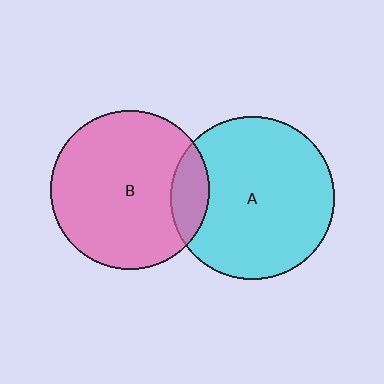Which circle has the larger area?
Circle A (cyan).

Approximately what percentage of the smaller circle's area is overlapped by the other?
Approximately 15%.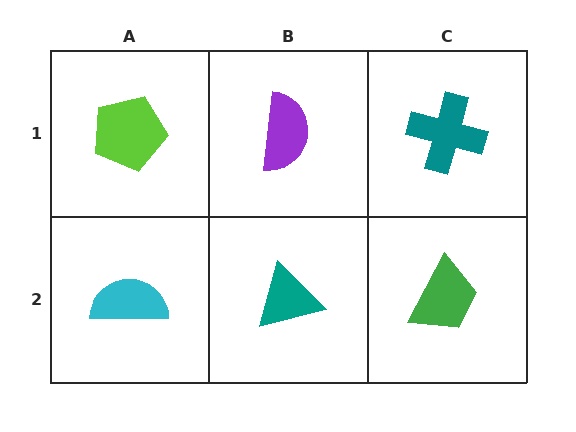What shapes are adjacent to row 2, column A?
A lime pentagon (row 1, column A), a teal triangle (row 2, column B).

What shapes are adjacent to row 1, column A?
A cyan semicircle (row 2, column A), a purple semicircle (row 1, column B).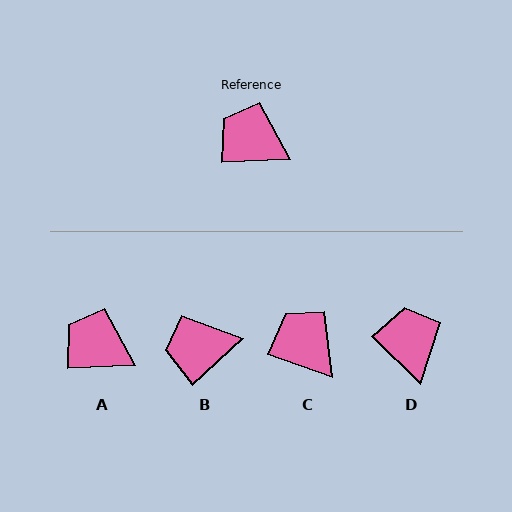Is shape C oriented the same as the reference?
No, it is off by about 21 degrees.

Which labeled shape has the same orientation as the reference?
A.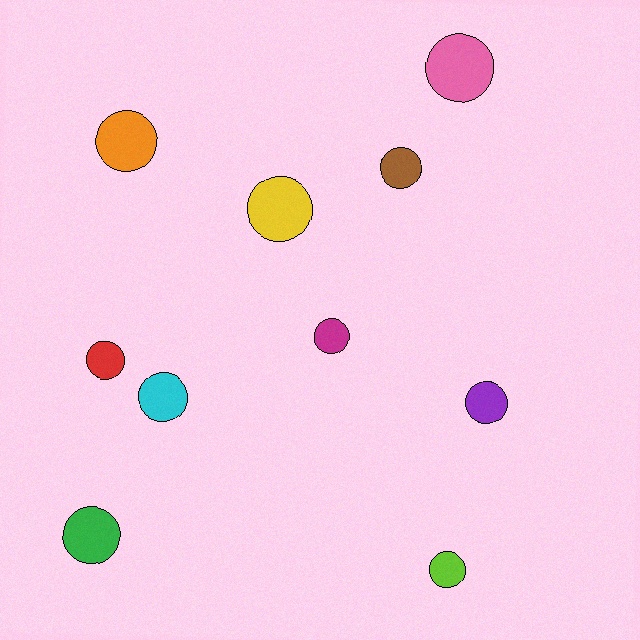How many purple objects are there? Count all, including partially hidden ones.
There is 1 purple object.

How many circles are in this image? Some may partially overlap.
There are 10 circles.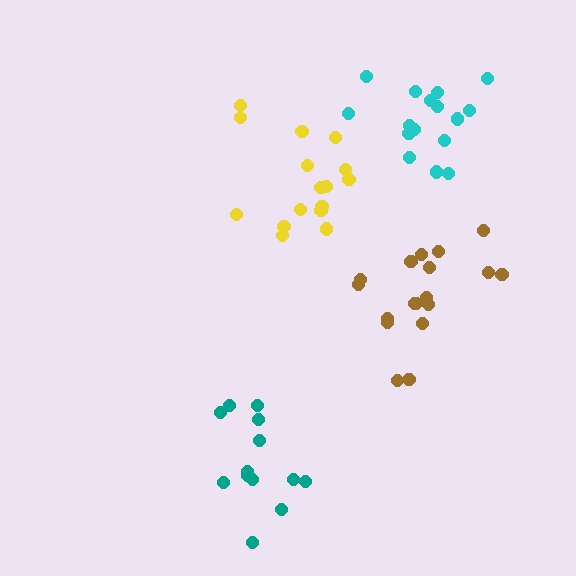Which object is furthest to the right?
The cyan cluster is rightmost.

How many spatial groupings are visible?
There are 4 spatial groupings.